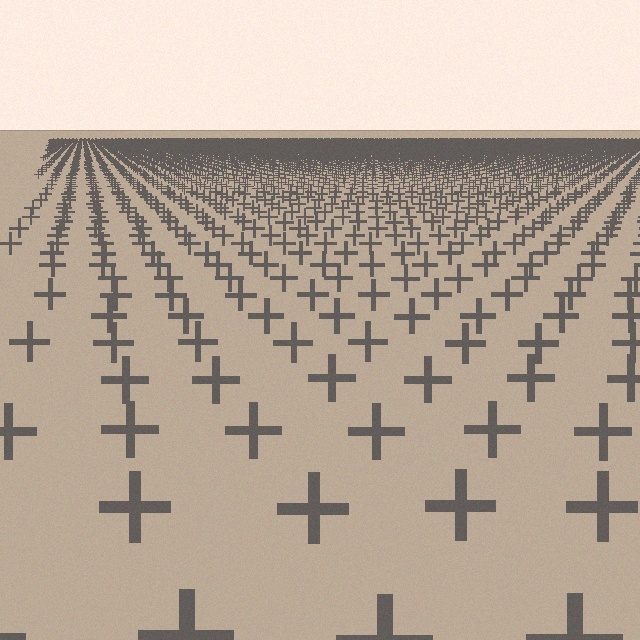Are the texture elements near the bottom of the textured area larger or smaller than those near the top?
Larger. Near the bottom, elements are closer to the viewer and appear at a bigger on-screen size.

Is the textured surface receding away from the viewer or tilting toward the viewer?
The surface is receding away from the viewer. Texture elements get smaller and denser toward the top.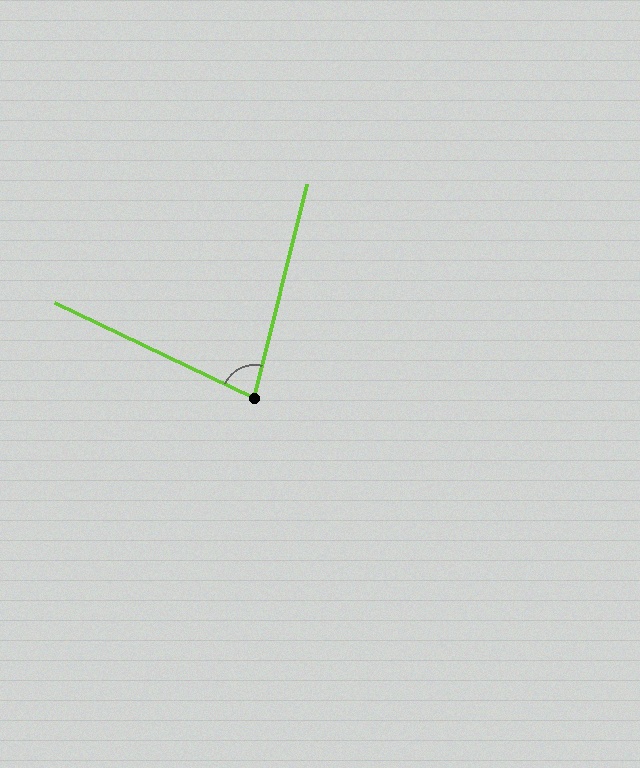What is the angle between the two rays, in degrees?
Approximately 78 degrees.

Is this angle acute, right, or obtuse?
It is acute.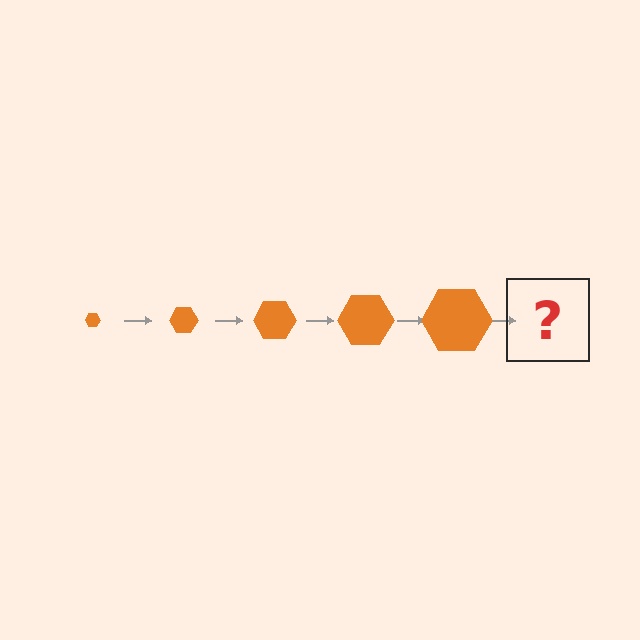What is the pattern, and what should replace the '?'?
The pattern is that the hexagon gets progressively larger each step. The '?' should be an orange hexagon, larger than the previous one.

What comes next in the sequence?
The next element should be an orange hexagon, larger than the previous one.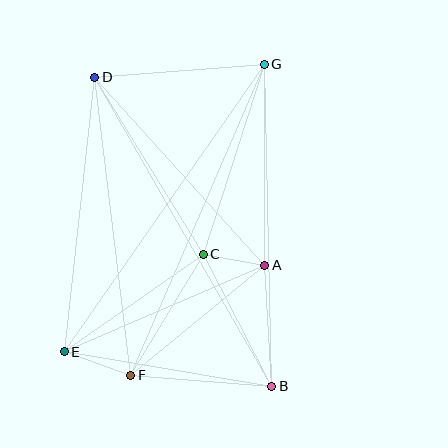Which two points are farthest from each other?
Points B and D are farthest from each other.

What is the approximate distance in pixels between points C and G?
The distance between C and G is approximately 199 pixels.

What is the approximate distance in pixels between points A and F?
The distance between A and F is approximately 174 pixels.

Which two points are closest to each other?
Points A and C are closest to each other.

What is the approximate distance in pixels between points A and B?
The distance between A and B is approximately 121 pixels.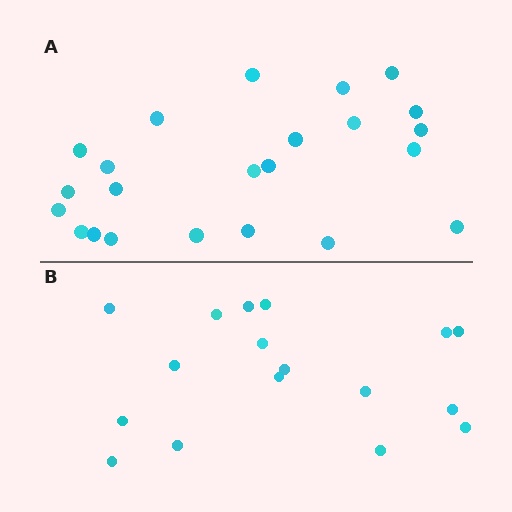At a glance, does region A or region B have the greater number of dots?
Region A (the top region) has more dots.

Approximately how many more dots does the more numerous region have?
Region A has about 6 more dots than region B.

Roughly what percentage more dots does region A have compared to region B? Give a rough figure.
About 35% more.